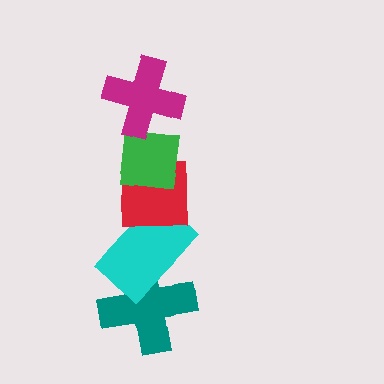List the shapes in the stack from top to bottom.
From top to bottom: the magenta cross, the green square, the red square, the cyan rectangle, the teal cross.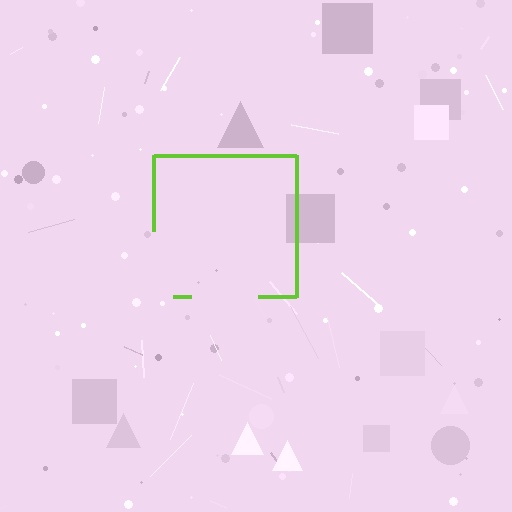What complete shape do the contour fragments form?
The contour fragments form a square.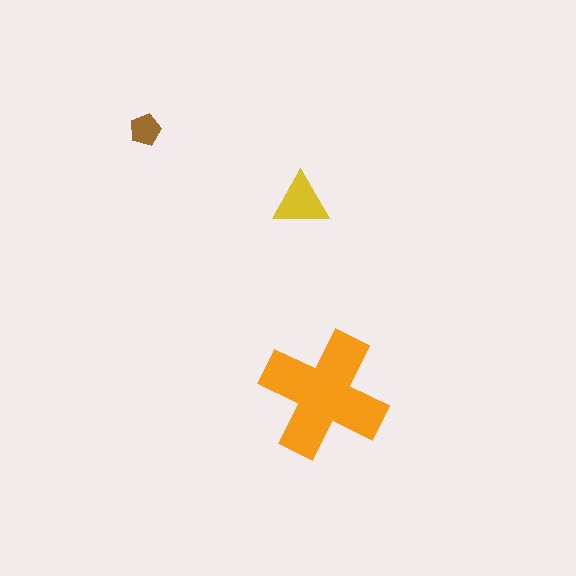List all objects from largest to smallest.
The orange cross, the yellow triangle, the brown pentagon.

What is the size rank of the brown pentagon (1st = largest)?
3rd.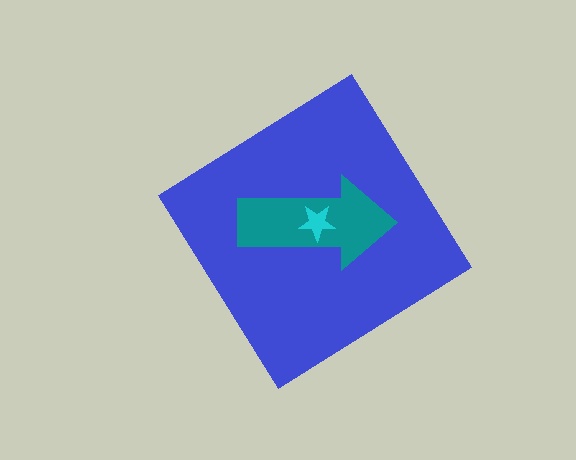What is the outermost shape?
The blue diamond.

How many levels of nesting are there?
3.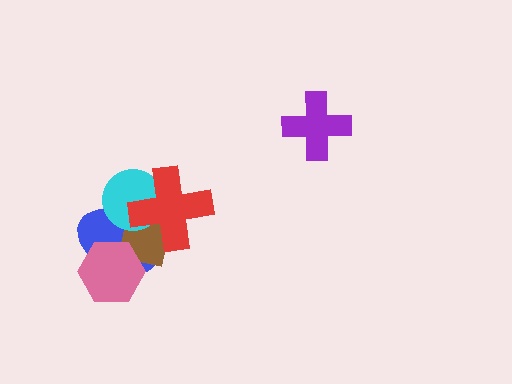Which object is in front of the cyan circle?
The red cross is in front of the cyan circle.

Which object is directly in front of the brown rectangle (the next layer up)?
The cyan circle is directly in front of the brown rectangle.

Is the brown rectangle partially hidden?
Yes, it is partially covered by another shape.